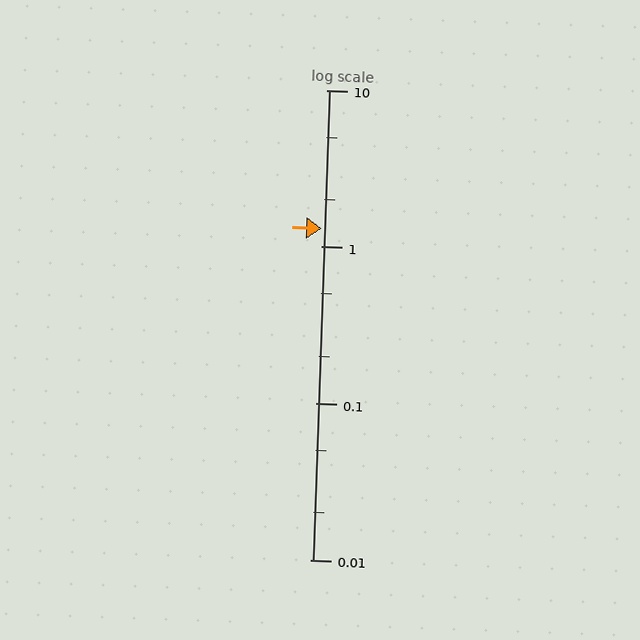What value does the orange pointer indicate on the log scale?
The pointer indicates approximately 1.3.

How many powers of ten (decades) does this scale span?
The scale spans 3 decades, from 0.01 to 10.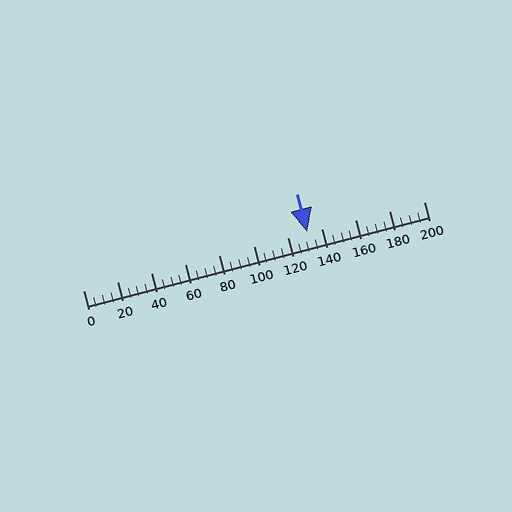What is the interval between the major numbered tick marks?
The major tick marks are spaced 20 units apart.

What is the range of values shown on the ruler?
The ruler shows values from 0 to 200.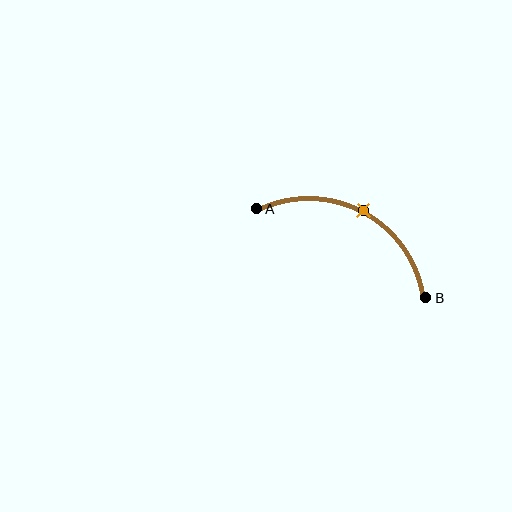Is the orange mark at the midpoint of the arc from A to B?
Yes. The orange mark lies on the arc at equal arc-length from both A and B — it is the arc midpoint.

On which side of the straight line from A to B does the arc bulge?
The arc bulges above the straight line connecting A and B.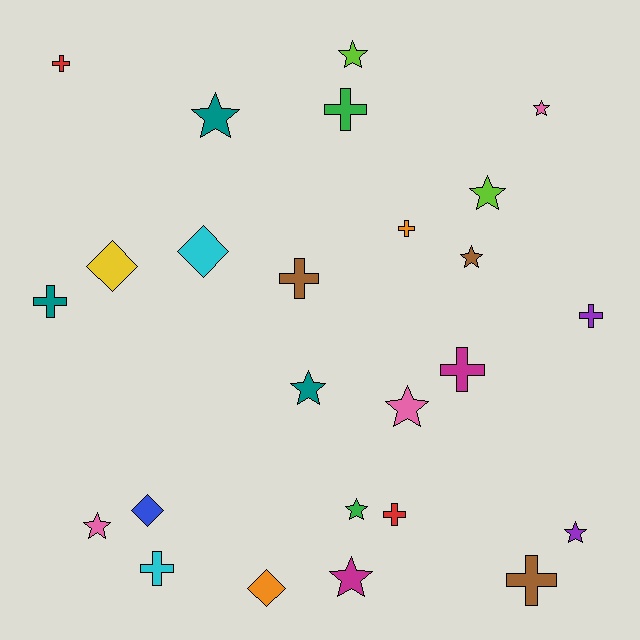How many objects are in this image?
There are 25 objects.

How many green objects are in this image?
There are 2 green objects.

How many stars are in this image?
There are 11 stars.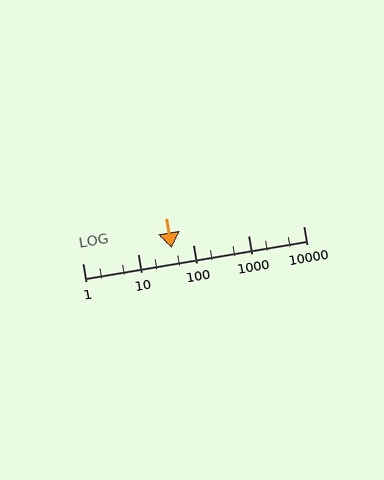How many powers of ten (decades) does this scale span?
The scale spans 4 decades, from 1 to 10000.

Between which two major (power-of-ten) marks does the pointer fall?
The pointer is between 10 and 100.